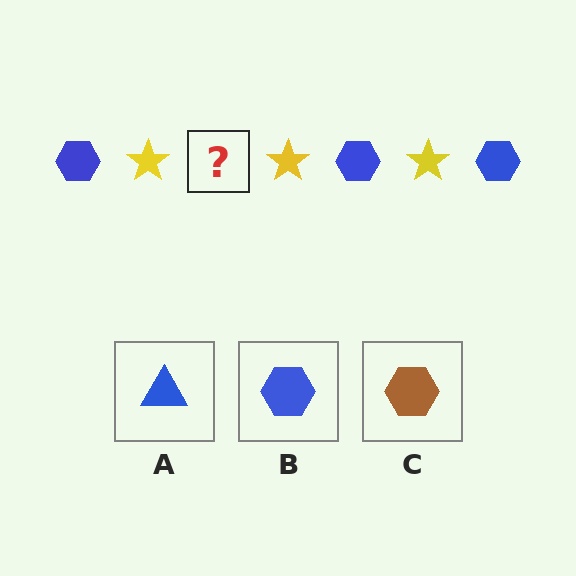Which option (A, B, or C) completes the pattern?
B.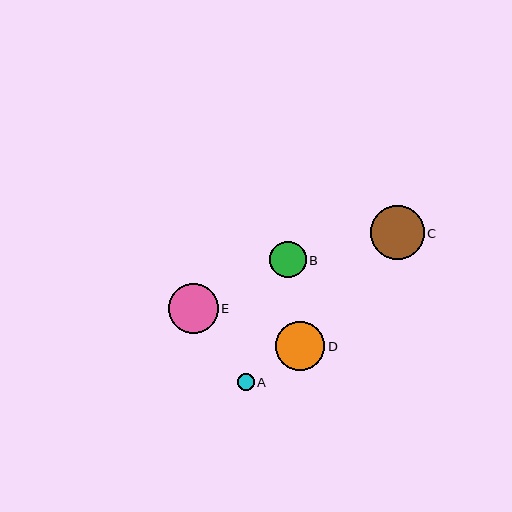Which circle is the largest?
Circle C is the largest with a size of approximately 54 pixels.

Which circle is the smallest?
Circle A is the smallest with a size of approximately 17 pixels.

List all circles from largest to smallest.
From largest to smallest: C, E, D, B, A.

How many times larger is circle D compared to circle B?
Circle D is approximately 1.3 times the size of circle B.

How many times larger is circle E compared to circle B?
Circle E is approximately 1.4 times the size of circle B.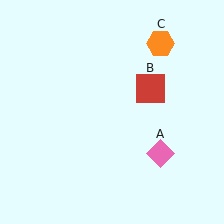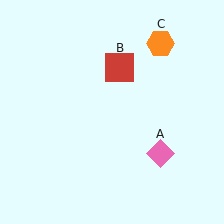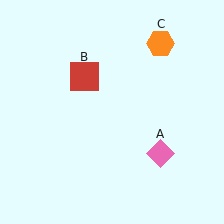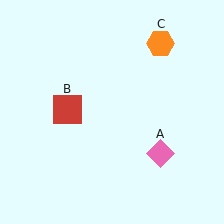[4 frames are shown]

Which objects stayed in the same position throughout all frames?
Pink diamond (object A) and orange hexagon (object C) remained stationary.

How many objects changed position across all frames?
1 object changed position: red square (object B).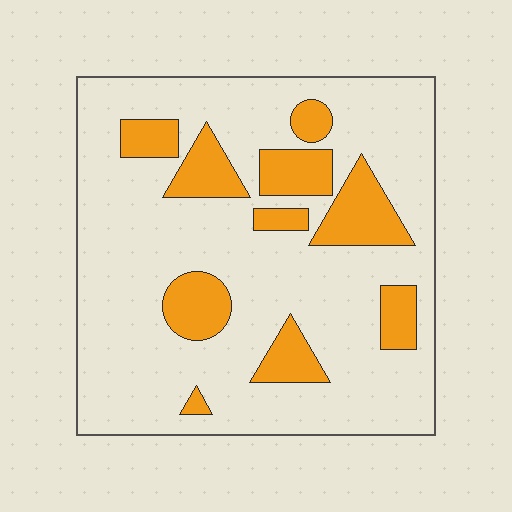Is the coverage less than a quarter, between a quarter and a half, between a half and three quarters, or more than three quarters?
Less than a quarter.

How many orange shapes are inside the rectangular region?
10.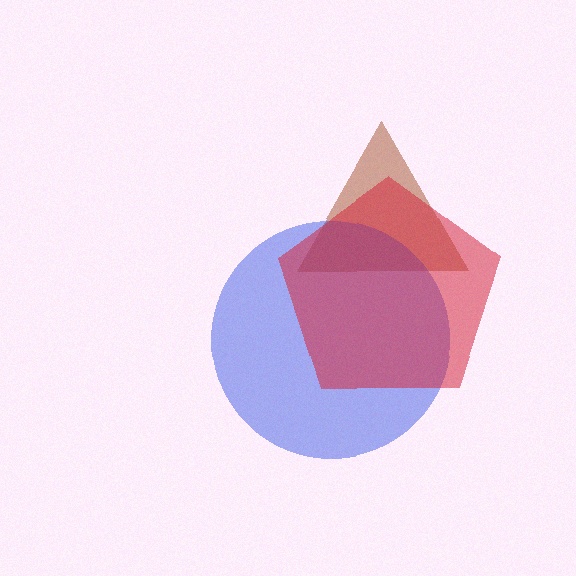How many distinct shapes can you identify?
There are 3 distinct shapes: a brown triangle, a blue circle, a red pentagon.